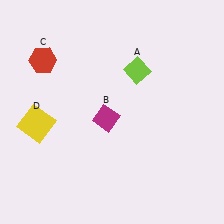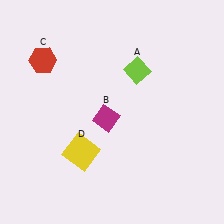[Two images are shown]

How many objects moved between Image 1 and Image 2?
1 object moved between the two images.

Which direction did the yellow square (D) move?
The yellow square (D) moved right.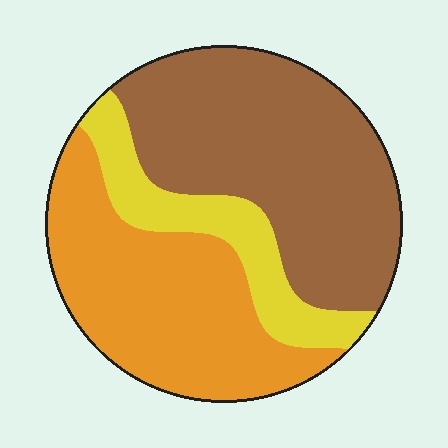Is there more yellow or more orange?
Orange.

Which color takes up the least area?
Yellow, at roughly 15%.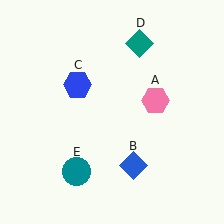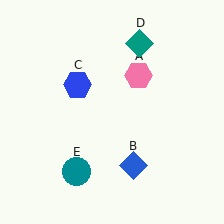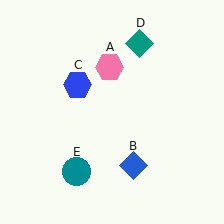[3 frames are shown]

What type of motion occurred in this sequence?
The pink hexagon (object A) rotated counterclockwise around the center of the scene.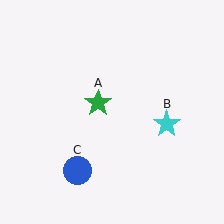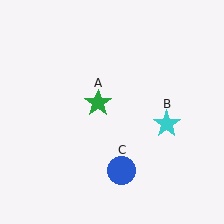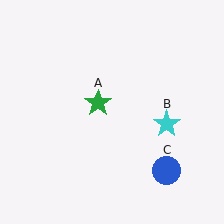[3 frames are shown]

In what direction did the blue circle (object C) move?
The blue circle (object C) moved right.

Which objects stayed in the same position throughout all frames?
Green star (object A) and cyan star (object B) remained stationary.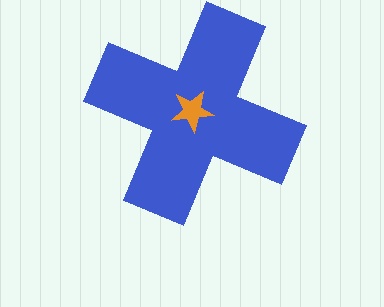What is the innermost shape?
The orange star.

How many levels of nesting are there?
2.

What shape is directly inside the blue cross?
The orange star.